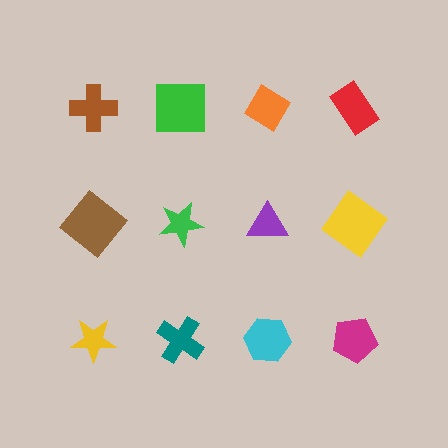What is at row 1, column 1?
A brown cross.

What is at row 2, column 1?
A brown diamond.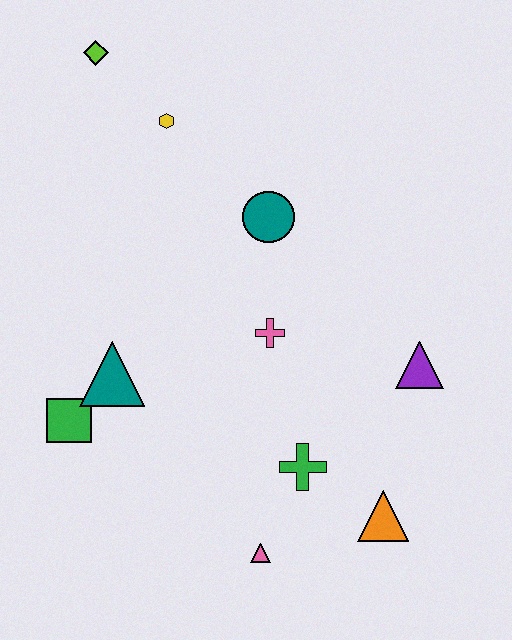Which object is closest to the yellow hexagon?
The lime diamond is closest to the yellow hexagon.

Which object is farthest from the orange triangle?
The lime diamond is farthest from the orange triangle.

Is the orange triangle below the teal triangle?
Yes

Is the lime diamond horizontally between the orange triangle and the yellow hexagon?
No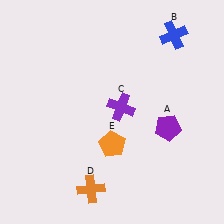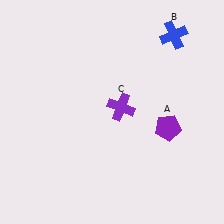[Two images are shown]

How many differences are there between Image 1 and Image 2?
There are 2 differences between the two images.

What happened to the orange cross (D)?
The orange cross (D) was removed in Image 2. It was in the bottom-left area of Image 1.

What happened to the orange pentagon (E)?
The orange pentagon (E) was removed in Image 2. It was in the bottom-right area of Image 1.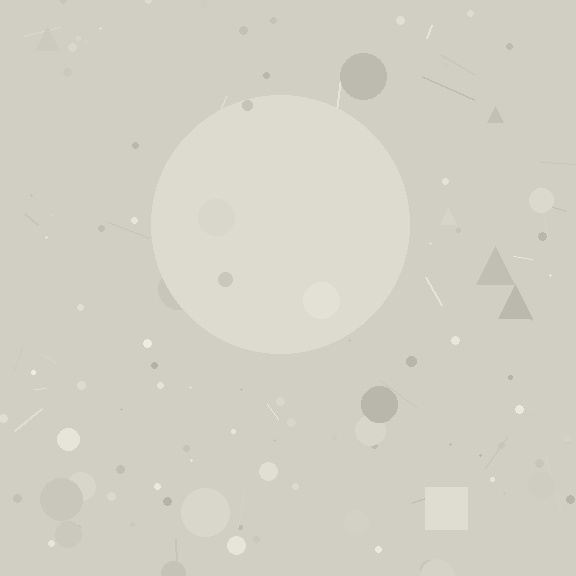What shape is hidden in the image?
A circle is hidden in the image.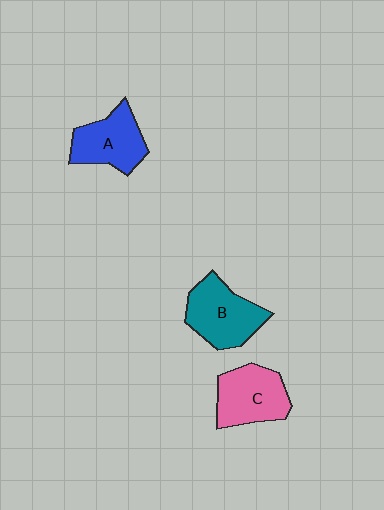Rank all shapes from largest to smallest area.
From largest to smallest: B (teal), C (pink), A (blue).